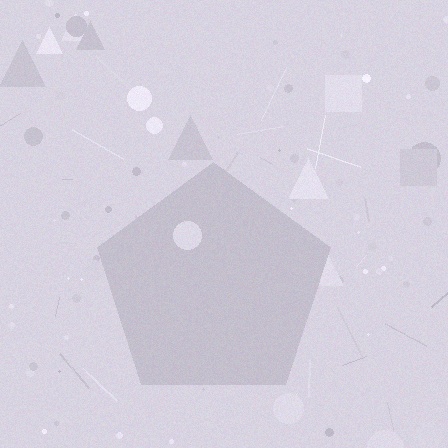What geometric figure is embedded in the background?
A pentagon is embedded in the background.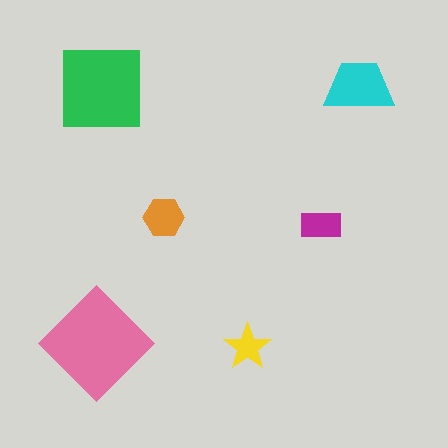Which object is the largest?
The pink diamond.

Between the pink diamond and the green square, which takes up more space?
The pink diamond.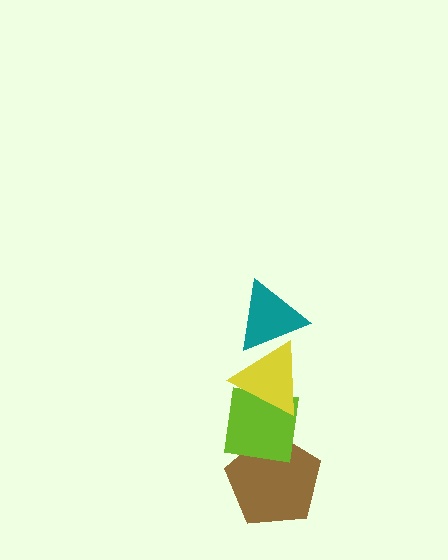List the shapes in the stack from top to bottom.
From top to bottom: the teal triangle, the yellow triangle, the lime square, the brown pentagon.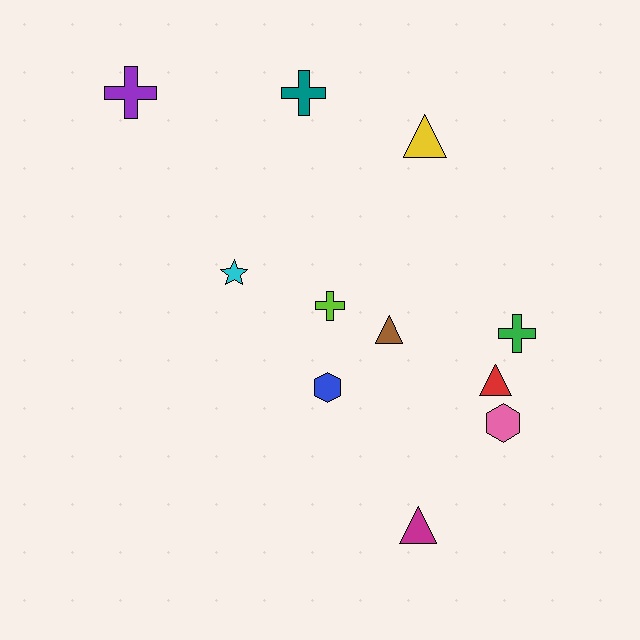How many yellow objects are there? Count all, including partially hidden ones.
There is 1 yellow object.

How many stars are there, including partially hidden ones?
There is 1 star.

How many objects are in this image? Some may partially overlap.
There are 11 objects.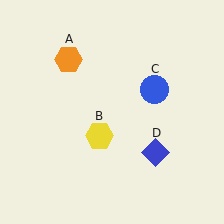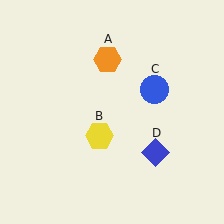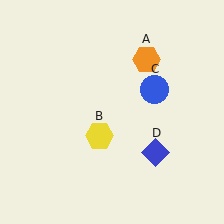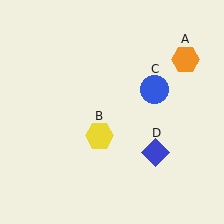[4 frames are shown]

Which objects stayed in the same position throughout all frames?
Yellow hexagon (object B) and blue circle (object C) and blue diamond (object D) remained stationary.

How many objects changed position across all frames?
1 object changed position: orange hexagon (object A).